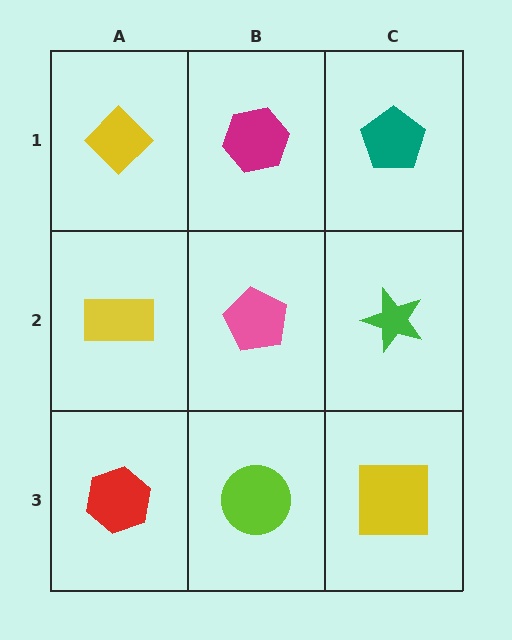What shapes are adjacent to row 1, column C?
A green star (row 2, column C), a magenta hexagon (row 1, column B).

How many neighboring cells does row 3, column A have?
2.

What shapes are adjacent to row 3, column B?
A pink pentagon (row 2, column B), a red hexagon (row 3, column A), a yellow square (row 3, column C).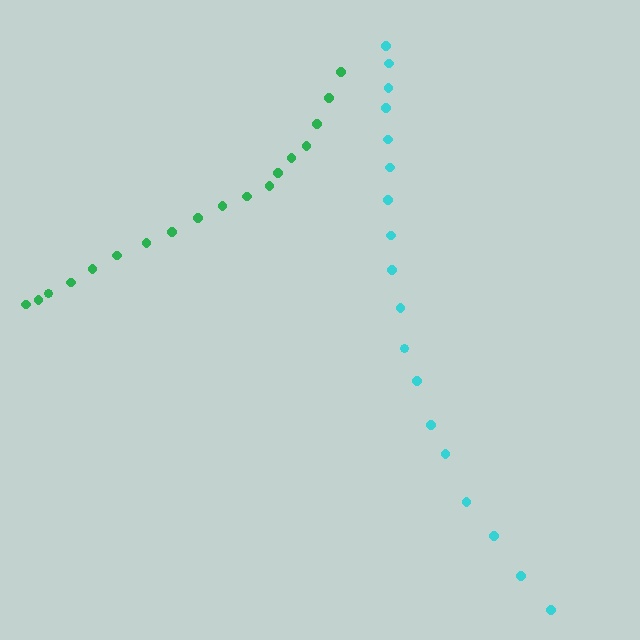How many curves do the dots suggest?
There are 2 distinct paths.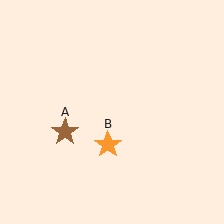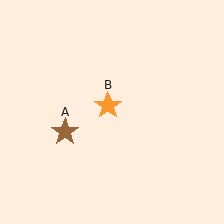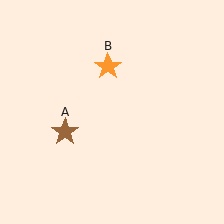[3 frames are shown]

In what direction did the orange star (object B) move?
The orange star (object B) moved up.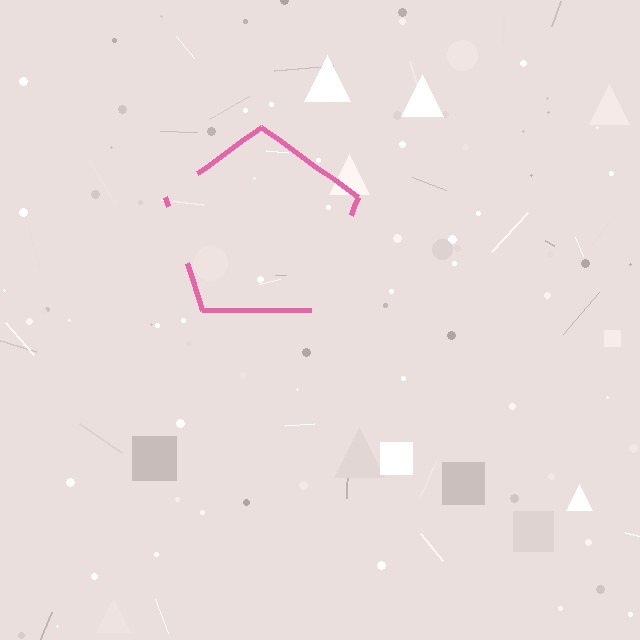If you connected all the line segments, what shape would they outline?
They would outline a pentagon.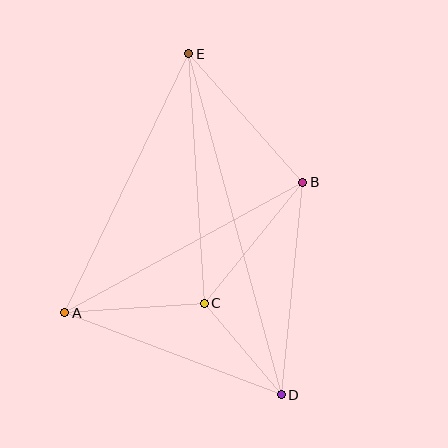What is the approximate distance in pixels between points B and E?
The distance between B and E is approximately 172 pixels.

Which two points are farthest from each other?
Points D and E are farthest from each other.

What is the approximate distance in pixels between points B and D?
The distance between B and D is approximately 214 pixels.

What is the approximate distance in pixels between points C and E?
The distance between C and E is approximately 250 pixels.